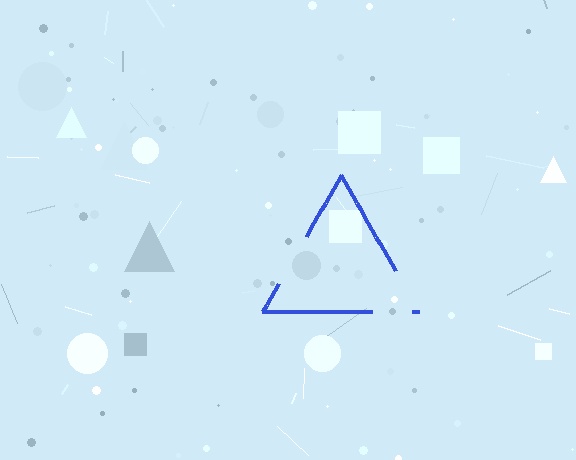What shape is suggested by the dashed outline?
The dashed outline suggests a triangle.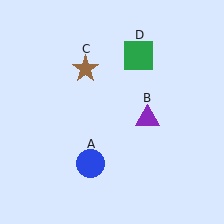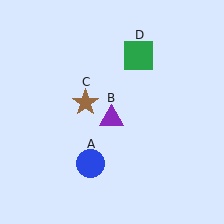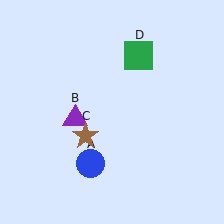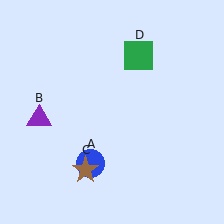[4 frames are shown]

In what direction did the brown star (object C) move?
The brown star (object C) moved down.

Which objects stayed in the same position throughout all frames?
Blue circle (object A) and green square (object D) remained stationary.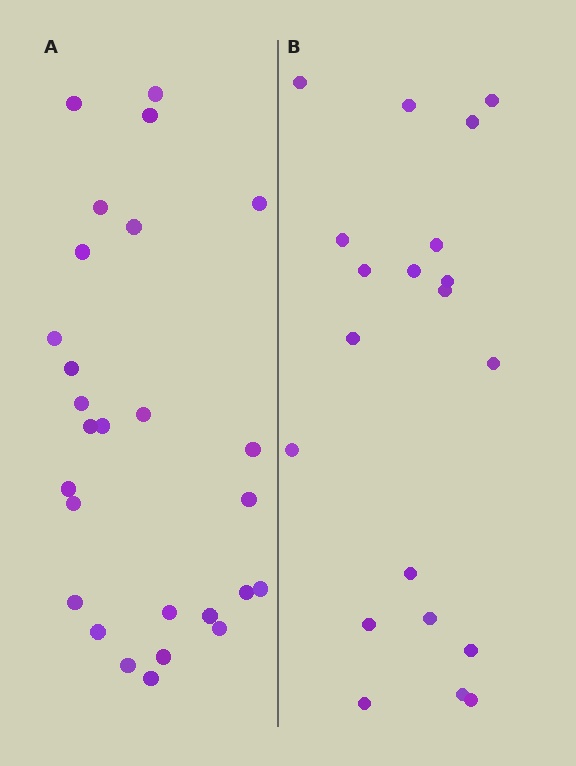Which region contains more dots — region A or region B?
Region A (the left region) has more dots.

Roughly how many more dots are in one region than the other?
Region A has roughly 8 or so more dots than region B.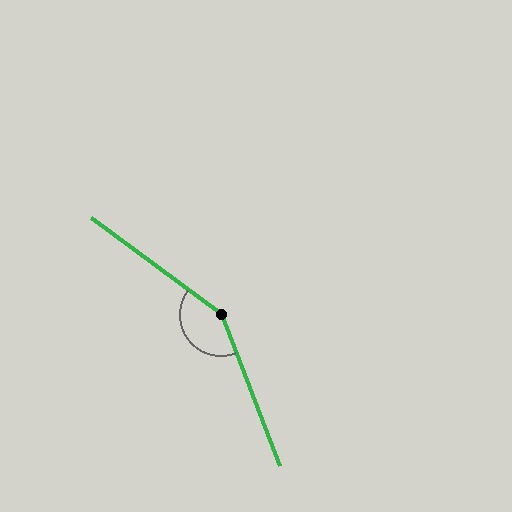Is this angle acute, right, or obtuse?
It is obtuse.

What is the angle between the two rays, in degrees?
Approximately 148 degrees.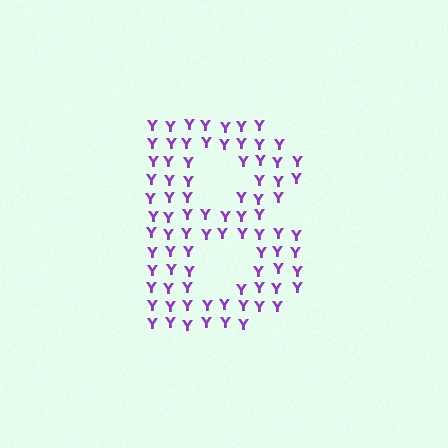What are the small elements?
The small elements are letter Y's.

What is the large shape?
The large shape is the letter B.